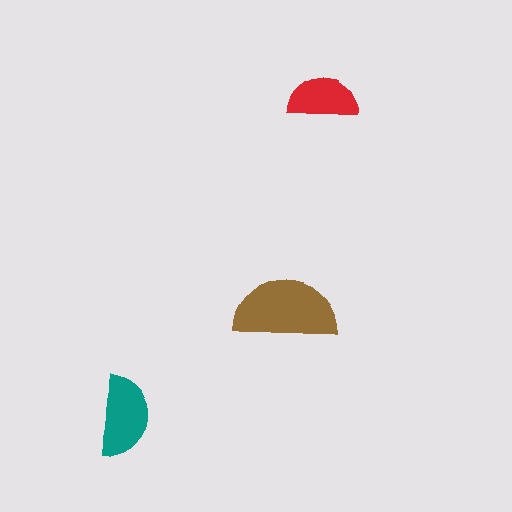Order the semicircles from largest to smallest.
the brown one, the teal one, the red one.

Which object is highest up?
The red semicircle is topmost.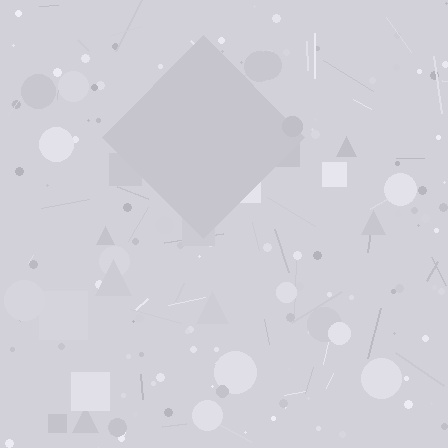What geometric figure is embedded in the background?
A diamond is embedded in the background.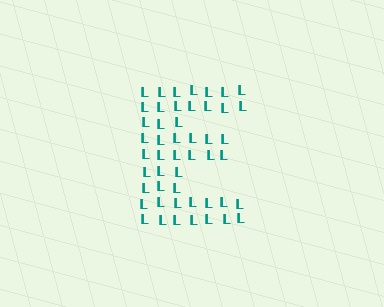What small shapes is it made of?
It is made of small letter L's.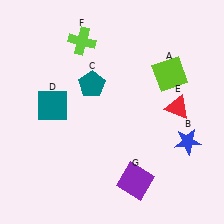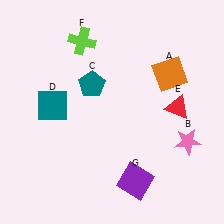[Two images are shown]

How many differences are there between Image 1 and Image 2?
There are 2 differences between the two images.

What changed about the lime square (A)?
In Image 1, A is lime. In Image 2, it changed to orange.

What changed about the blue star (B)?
In Image 1, B is blue. In Image 2, it changed to pink.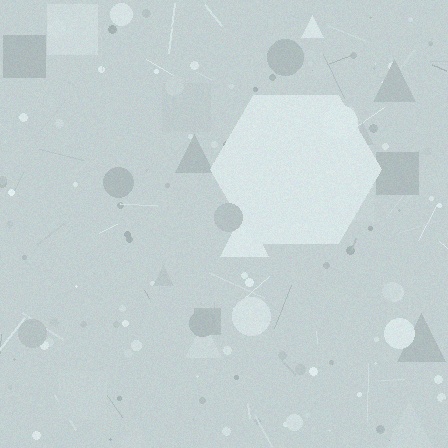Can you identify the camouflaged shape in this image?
The camouflaged shape is a hexagon.